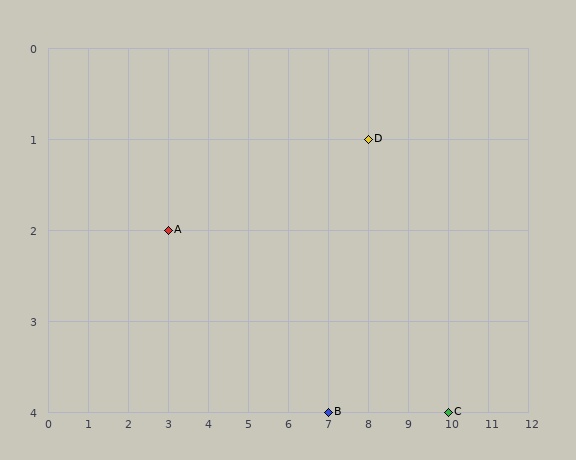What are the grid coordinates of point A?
Point A is at grid coordinates (3, 2).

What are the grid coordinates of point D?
Point D is at grid coordinates (8, 1).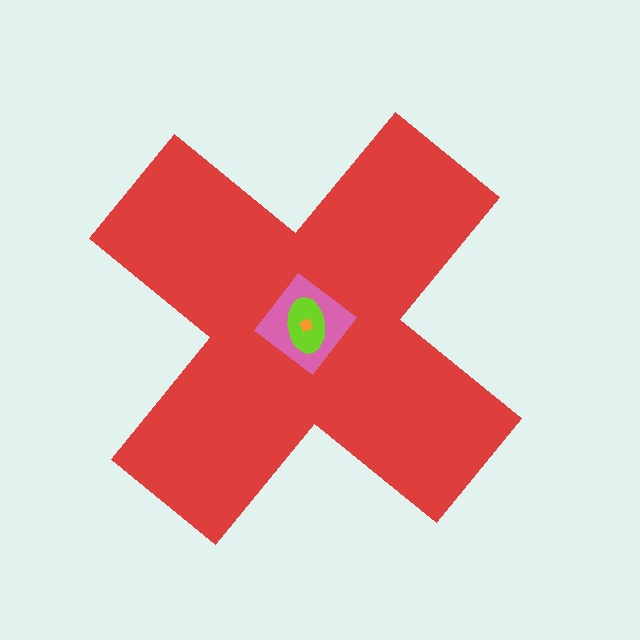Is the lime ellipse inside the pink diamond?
Yes.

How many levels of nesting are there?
4.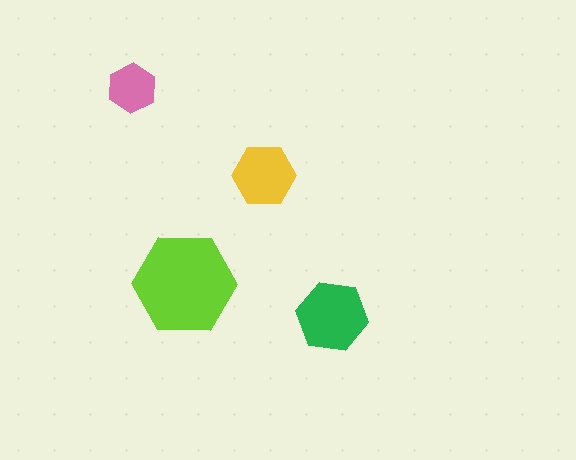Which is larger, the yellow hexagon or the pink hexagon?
The yellow one.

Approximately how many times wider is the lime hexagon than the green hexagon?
About 1.5 times wider.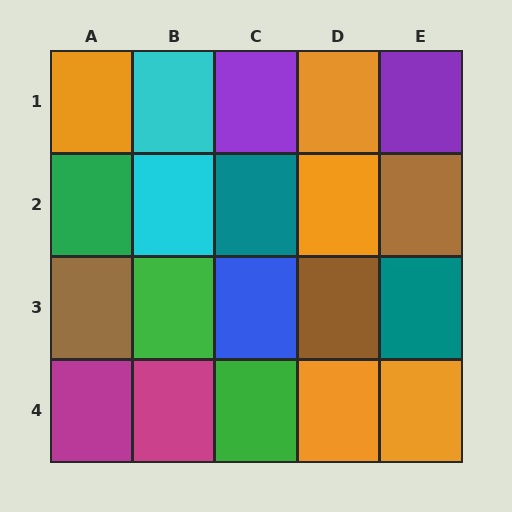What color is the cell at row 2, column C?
Teal.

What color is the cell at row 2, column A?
Green.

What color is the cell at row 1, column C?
Purple.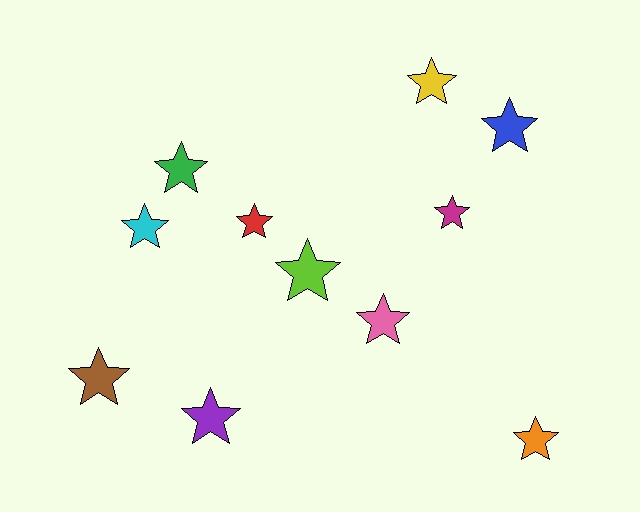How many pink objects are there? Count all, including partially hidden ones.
There is 1 pink object.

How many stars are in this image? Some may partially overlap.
There are 11 stars.